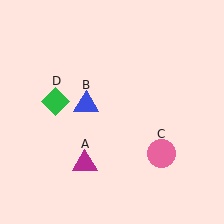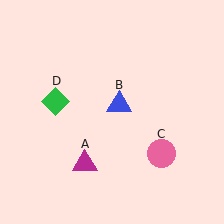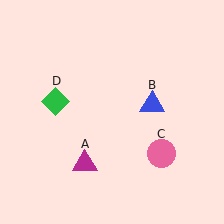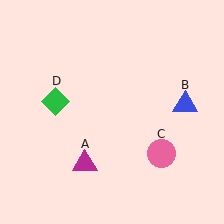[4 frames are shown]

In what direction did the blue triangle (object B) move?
The blue triangle (object B) moved right.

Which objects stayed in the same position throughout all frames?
Magenta triangle (object A) and pink circle (object C) and green diamond (object D) remained stationary.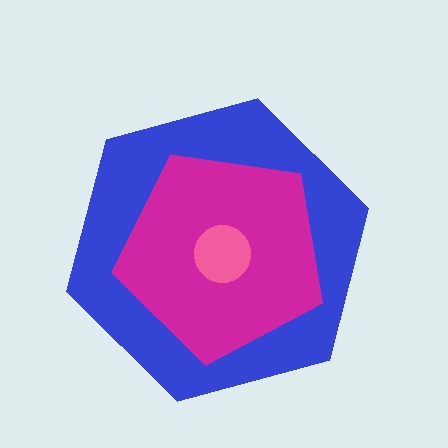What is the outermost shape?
The blue hexagon.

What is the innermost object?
The pink circle.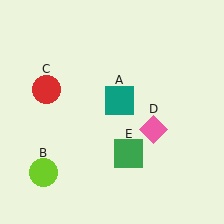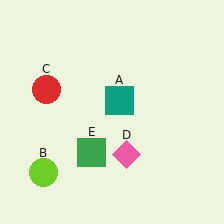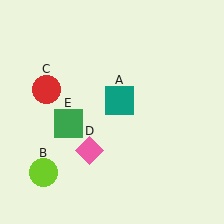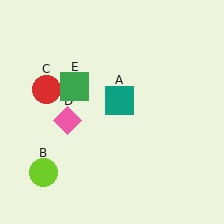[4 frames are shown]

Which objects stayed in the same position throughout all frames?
Teal square (object A) and lime circle (object B) and red circle (object C) remained stationary.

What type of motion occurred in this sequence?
The pink diamond (object D), green square (object E) rotated clockwise around the center of the scene.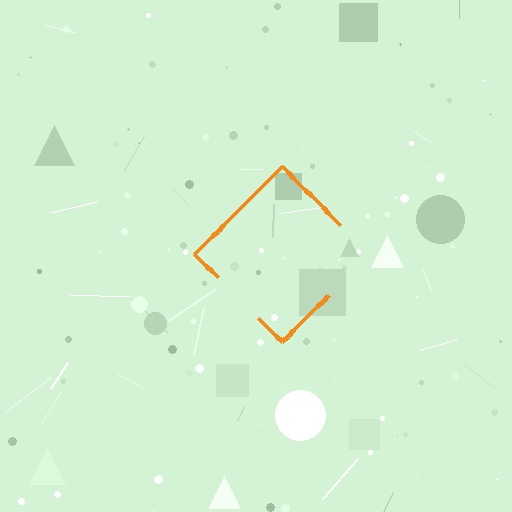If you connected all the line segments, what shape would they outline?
They would outline a diamond.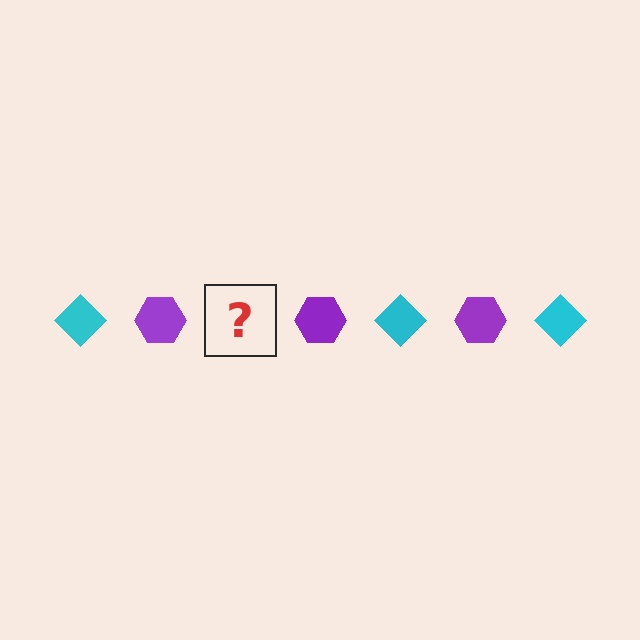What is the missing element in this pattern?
The missing element is a cyan diamond.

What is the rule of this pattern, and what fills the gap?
The rule is that the pattern alternates between cyan diamond and purple hexagon. The gap should be filled with a cyan diamond.